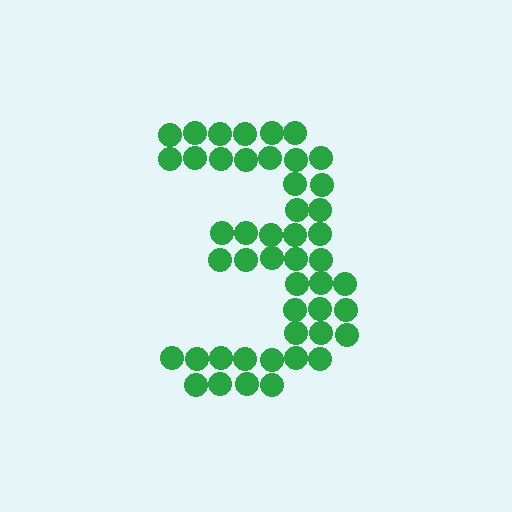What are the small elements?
The small elements are circles.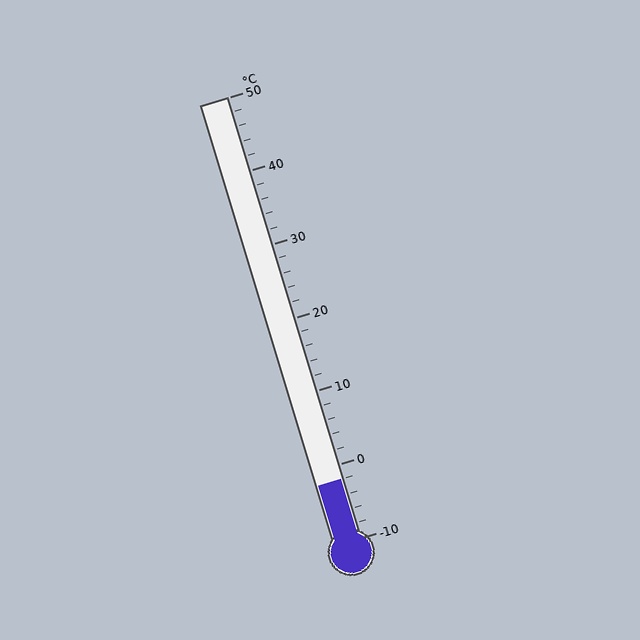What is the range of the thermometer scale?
The thermometer scale ranges from -10°C to 50°C.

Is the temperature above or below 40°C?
The temperature is below 40°C.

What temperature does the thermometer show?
The thermometer shows approximately -2°C.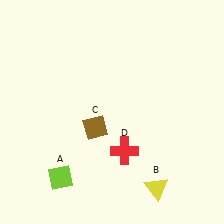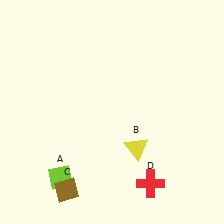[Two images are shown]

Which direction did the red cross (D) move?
The red cross (D) moved down.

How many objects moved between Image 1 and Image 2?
3 objects moved between the two images.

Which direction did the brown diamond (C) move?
The brown diamond (C) moved down.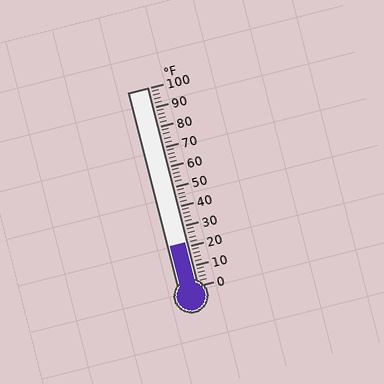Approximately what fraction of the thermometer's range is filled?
The thermometer is filled to approximately 20% of its range.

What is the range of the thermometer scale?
The thermometer scale ranges from 0°F to 100°F.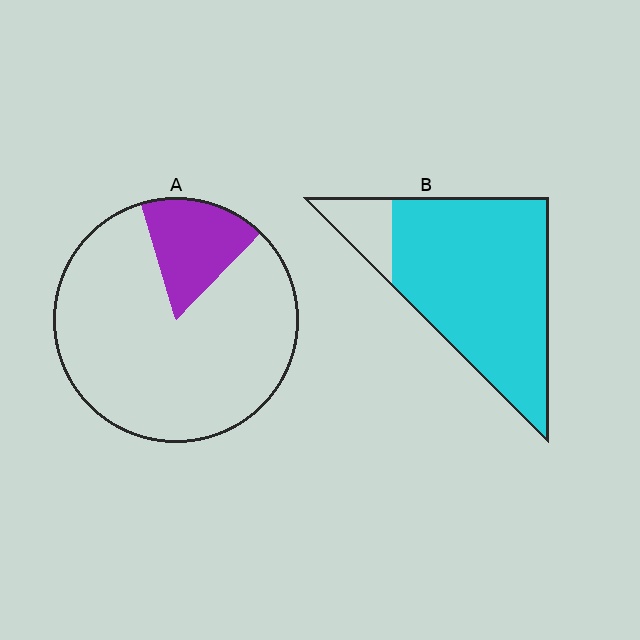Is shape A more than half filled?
No.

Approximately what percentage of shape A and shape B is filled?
A is approximately 15% and B is approximately 85%.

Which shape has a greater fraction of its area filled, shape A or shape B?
Shape B.